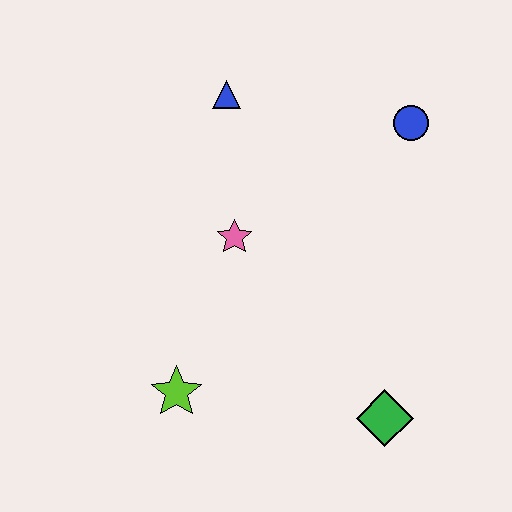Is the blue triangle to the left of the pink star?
Yes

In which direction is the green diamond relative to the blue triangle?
The green diamond is below the blue triangle.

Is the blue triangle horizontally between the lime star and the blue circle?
Yes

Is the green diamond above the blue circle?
No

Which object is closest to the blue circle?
The blue triangle is closest to the blue circle.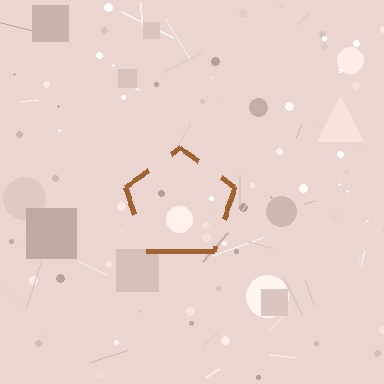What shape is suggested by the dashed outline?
The dashed outline suggests a pentagon.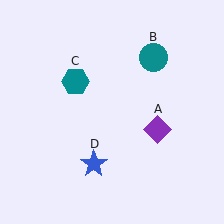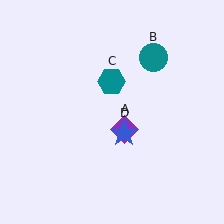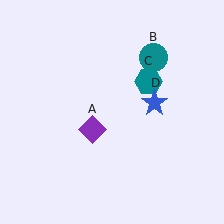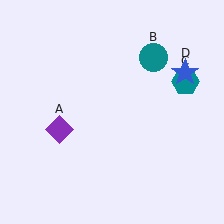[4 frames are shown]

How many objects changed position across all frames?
3 objects changed position: purple diamond (object A), teal hexagon (object C), blue star (object D).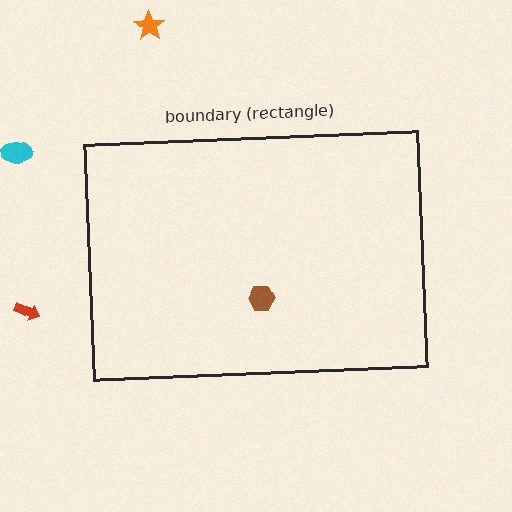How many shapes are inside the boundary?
1 inside, 3 outside.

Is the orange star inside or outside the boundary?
Outside.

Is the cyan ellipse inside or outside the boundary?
Outside.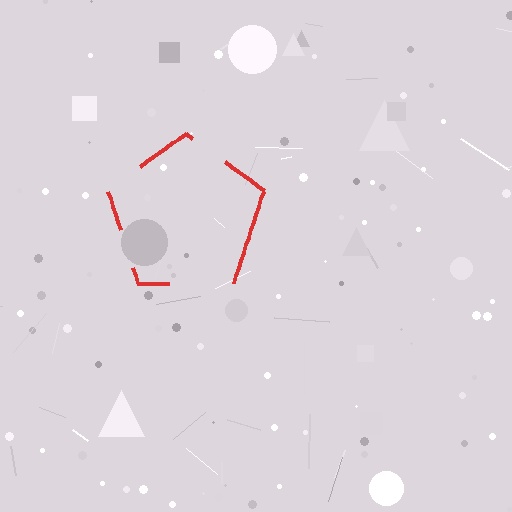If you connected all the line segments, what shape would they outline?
They would outline a pentagon.